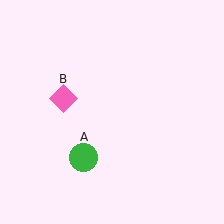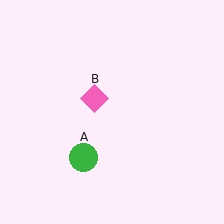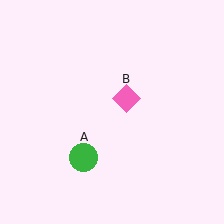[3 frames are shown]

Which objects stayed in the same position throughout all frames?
Green circle (object A) remained stationary.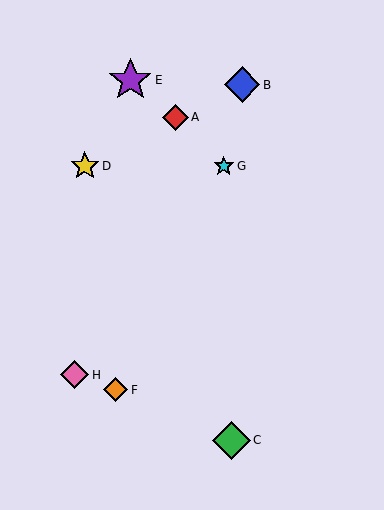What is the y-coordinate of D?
Object D is at y≈166.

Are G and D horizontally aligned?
Yes, both are at y≈166.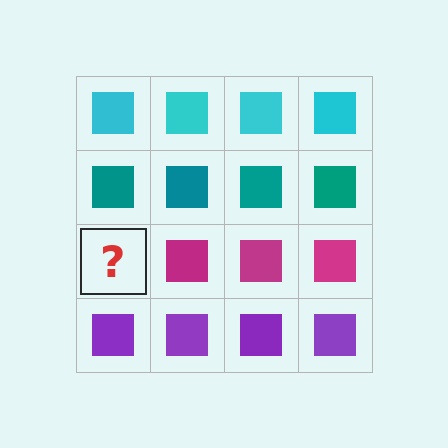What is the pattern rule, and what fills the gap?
The rule is that each row has a consistent color. The gap should be filled with a magenta square.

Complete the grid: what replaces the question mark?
The question mark should be replaced with a magenta square.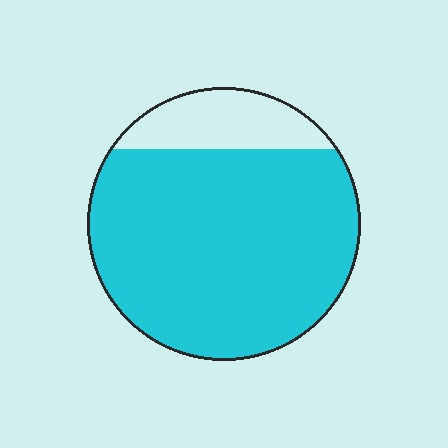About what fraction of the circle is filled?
About five sixths (5/6).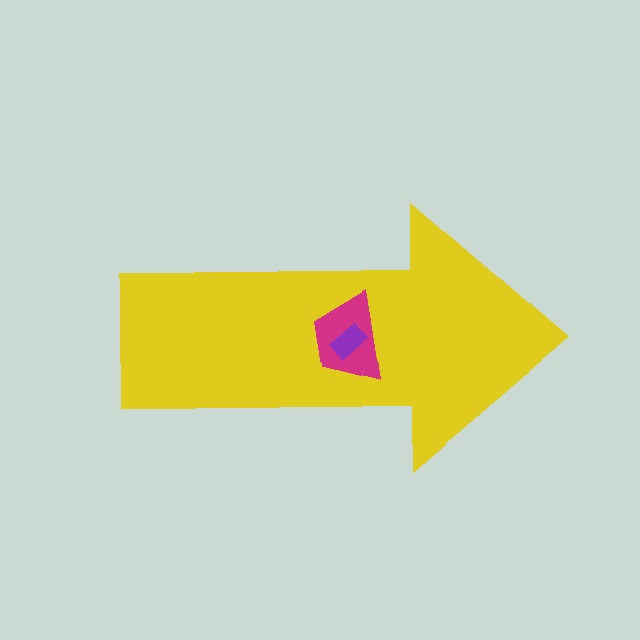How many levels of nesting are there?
3.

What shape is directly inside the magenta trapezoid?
The purple rectangle.